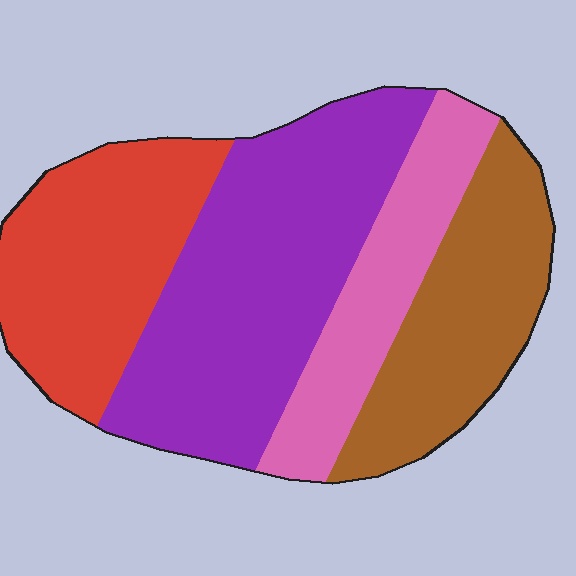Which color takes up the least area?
Pink, at roughly 15%.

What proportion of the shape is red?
Red covers 24% of the shape.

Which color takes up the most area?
Purple, at roughly 35%.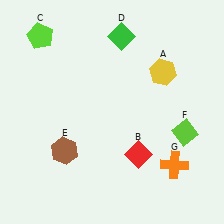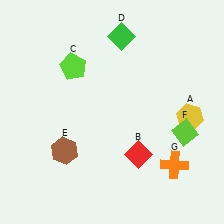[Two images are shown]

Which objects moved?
The objects that moved are: the yellow hexagon (A), the lime pentagon (C).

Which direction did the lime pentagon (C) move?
The lime pentagon (C) moved right.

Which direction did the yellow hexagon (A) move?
The yellow hexagon (A) moved down.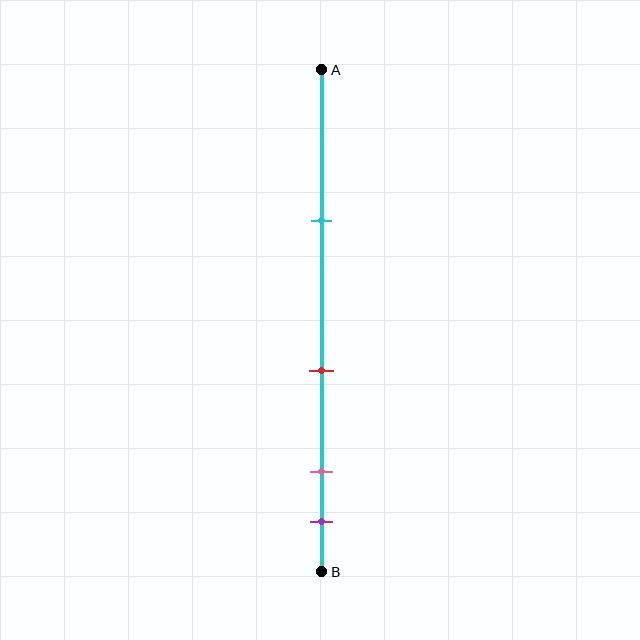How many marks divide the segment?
There are 4 marks dividing the segment.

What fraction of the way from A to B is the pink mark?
The pink mark is approximately 80% (0.8) of the way from A to B.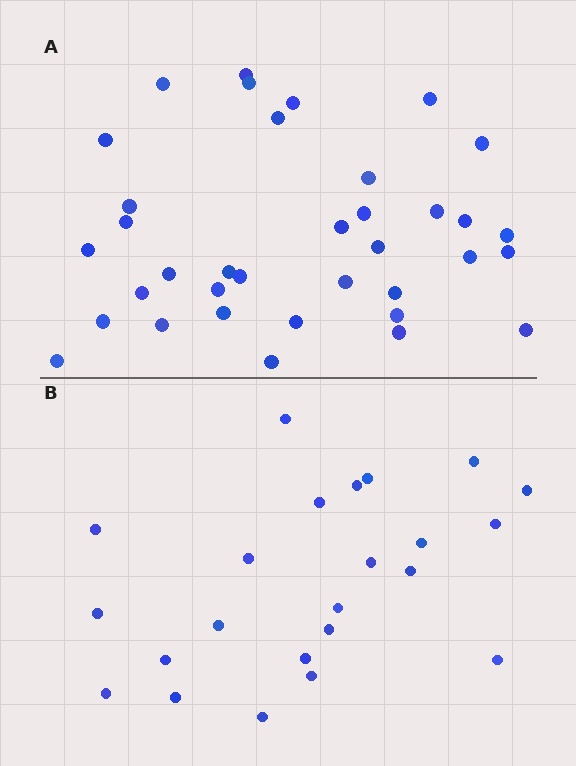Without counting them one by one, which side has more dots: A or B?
Region A (the top region) has more dots.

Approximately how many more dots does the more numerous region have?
Region A has approximately 15 more dots than region B.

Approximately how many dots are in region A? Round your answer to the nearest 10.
About 40 dots. (The exact count is 36, which rounds to 40.)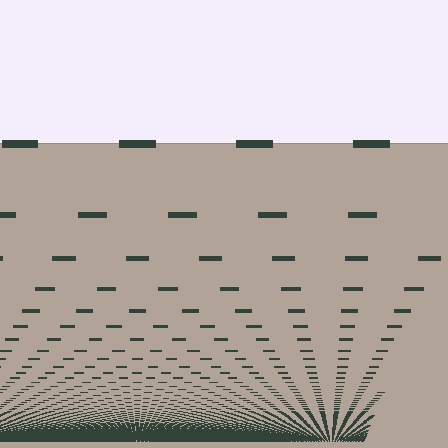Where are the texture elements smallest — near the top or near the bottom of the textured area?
Near the bottom.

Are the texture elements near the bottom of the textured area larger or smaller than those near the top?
Smaller. The gradient is inverted — elements near the bottom are smaller and denser.